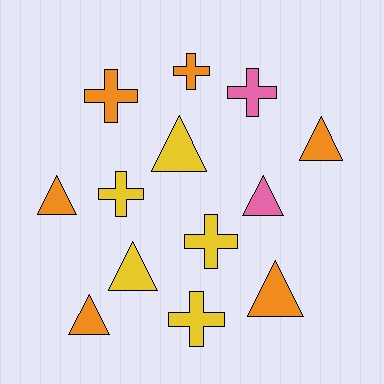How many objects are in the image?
There are 13 objects.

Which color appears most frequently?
Orange, with 6 objects.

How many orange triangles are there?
There are 4 orange triangles.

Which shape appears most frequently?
Triangle, with 7 objects.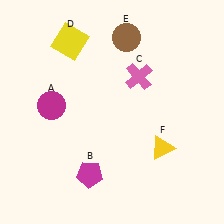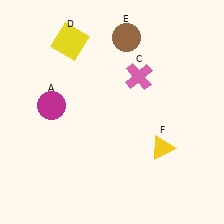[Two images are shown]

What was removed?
The magenta pentagon (B) was removed in Image 2.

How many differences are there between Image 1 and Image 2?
There is 1 difference between the two images.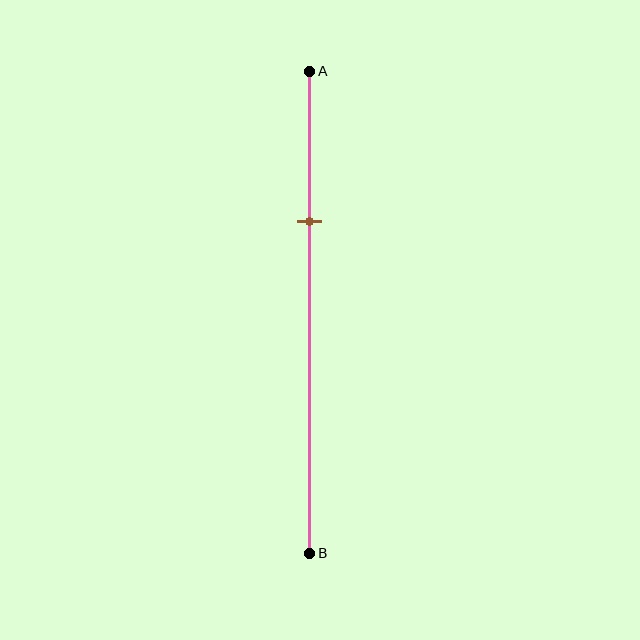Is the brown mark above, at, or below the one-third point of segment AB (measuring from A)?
The brown mark is approximately at the one-third point of segment AB.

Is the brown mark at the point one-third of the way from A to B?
Yes, the mark is approximately at the one-third point.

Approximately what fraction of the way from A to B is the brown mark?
The brown mark is approximately 30% of the way from A to B.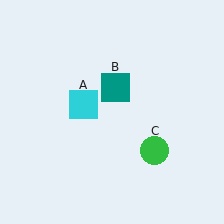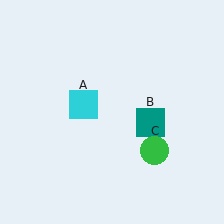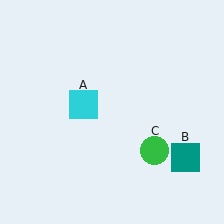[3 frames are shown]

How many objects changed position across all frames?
1 object changed position: teal square (object B).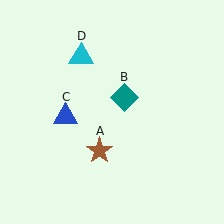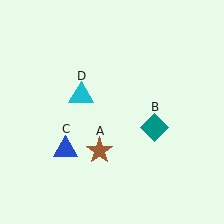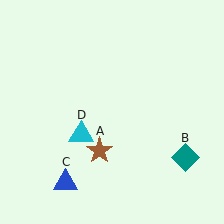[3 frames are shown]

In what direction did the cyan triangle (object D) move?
The cyan triangle (object D) moved down.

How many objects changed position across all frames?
3 objects changed position: teal diamond (object B), blue triangle (object C), cyan triangle (object D).